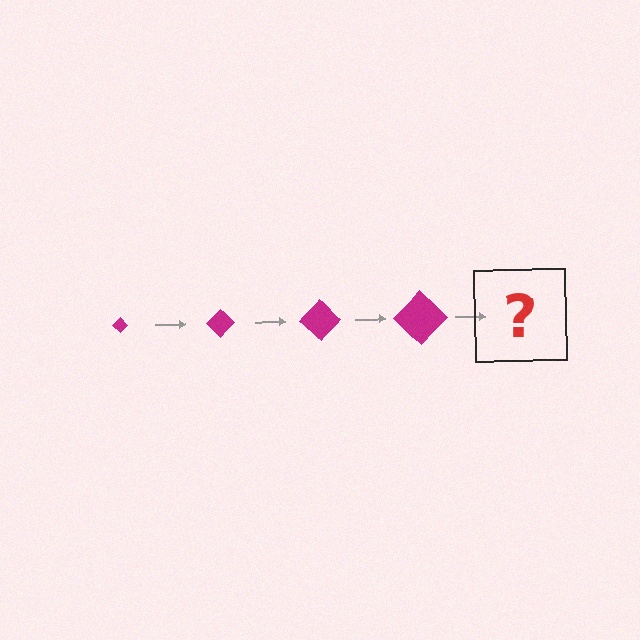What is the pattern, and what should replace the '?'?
The pattern is that the diamond gets progressively larger each step. The '?' should be a magenta diamond, larger than the previous one.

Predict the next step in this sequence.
The next step is a magenta diamond, larger than the previous one.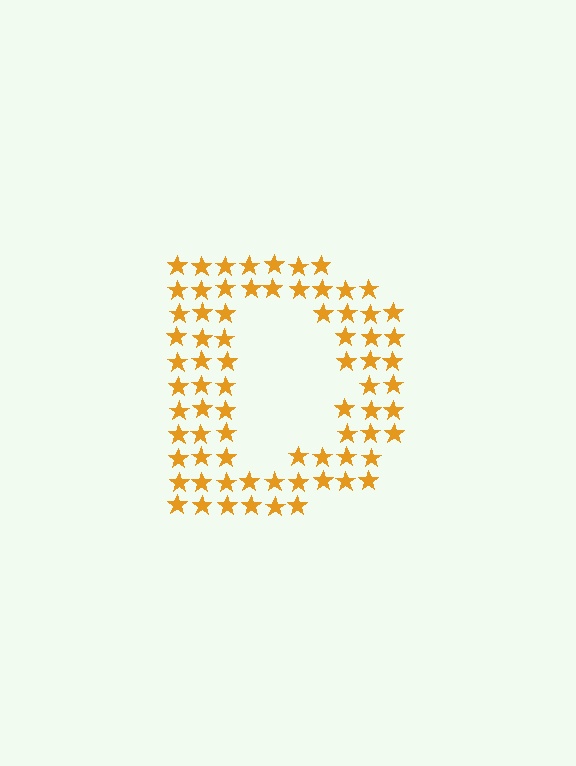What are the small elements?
The small elements are stars.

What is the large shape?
The large shape is the letter D.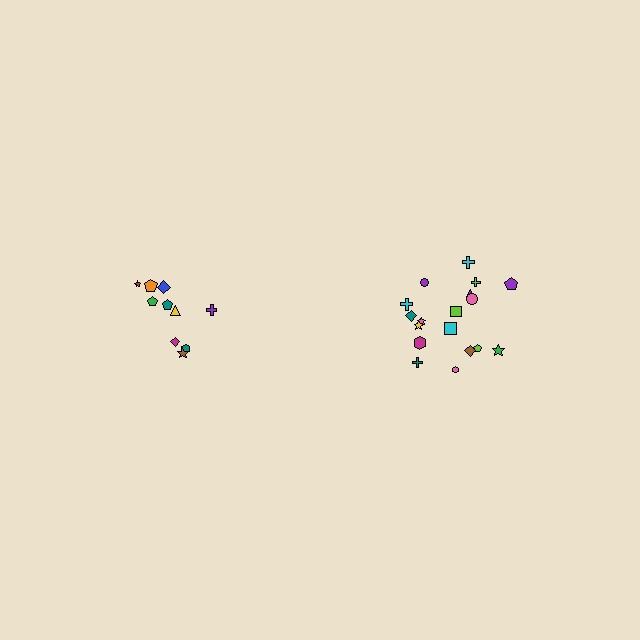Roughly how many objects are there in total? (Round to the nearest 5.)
Roughly 30 objects in total.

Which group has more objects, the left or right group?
The right group.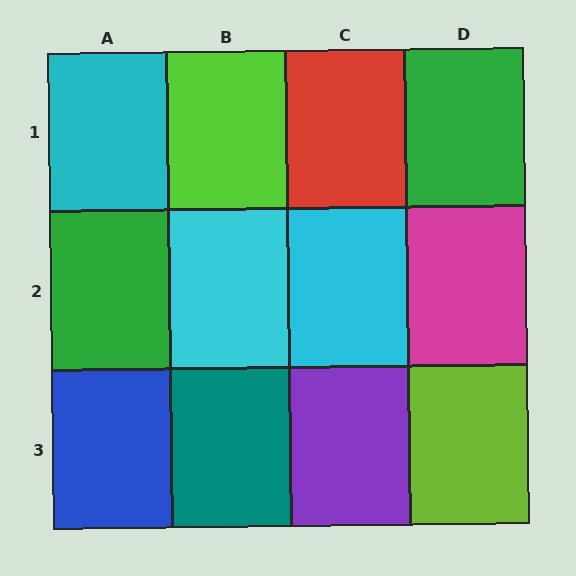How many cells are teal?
1 cell is teal.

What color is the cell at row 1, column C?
Red.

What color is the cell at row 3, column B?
Teal.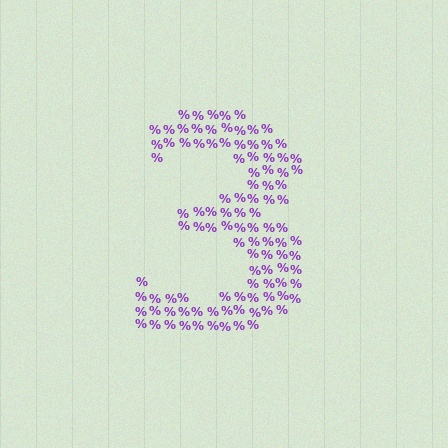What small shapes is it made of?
It is made of small percent signs.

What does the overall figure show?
The overall figure shows the digit 3.